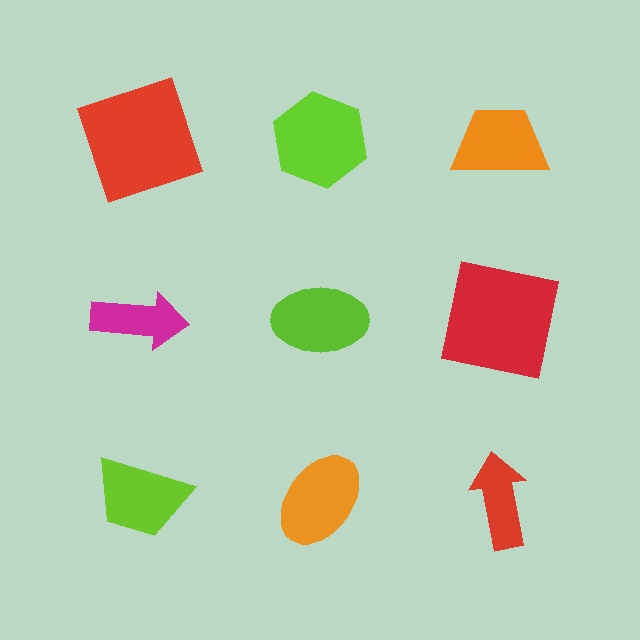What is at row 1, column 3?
An orange trapezoid.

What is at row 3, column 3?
A red arrow.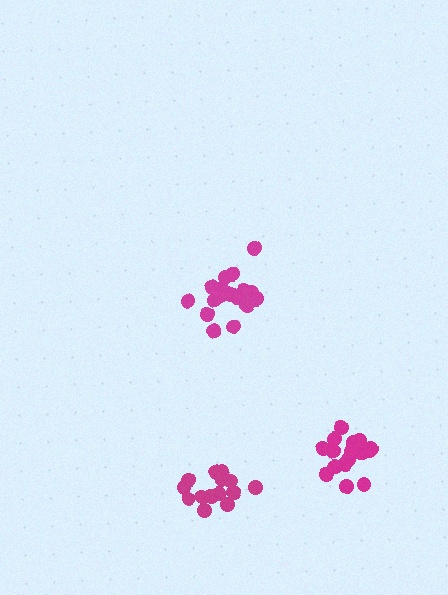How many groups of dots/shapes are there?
There are 3 groups.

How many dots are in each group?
Group 1: 19 dots, Group 2: 18 dots, Group 3: 14 dots (51 total).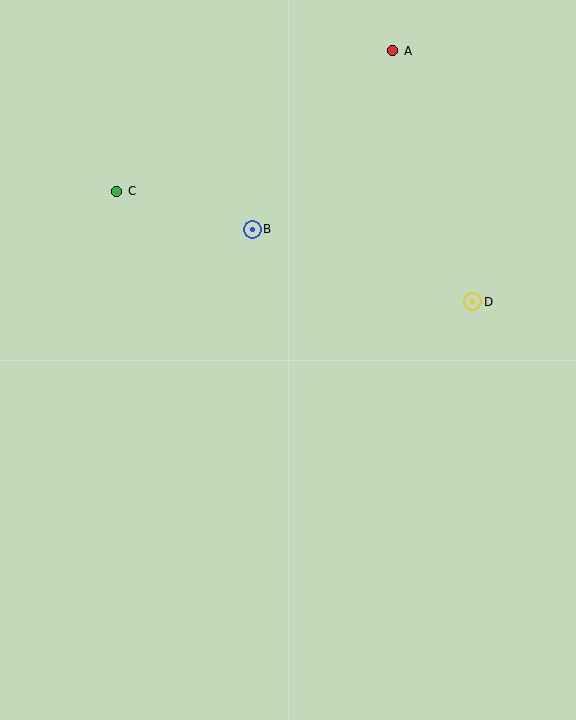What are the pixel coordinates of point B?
Point B is at (252, 229).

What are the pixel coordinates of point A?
Point A is at (393, 51).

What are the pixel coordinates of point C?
Point C is at (117, 191).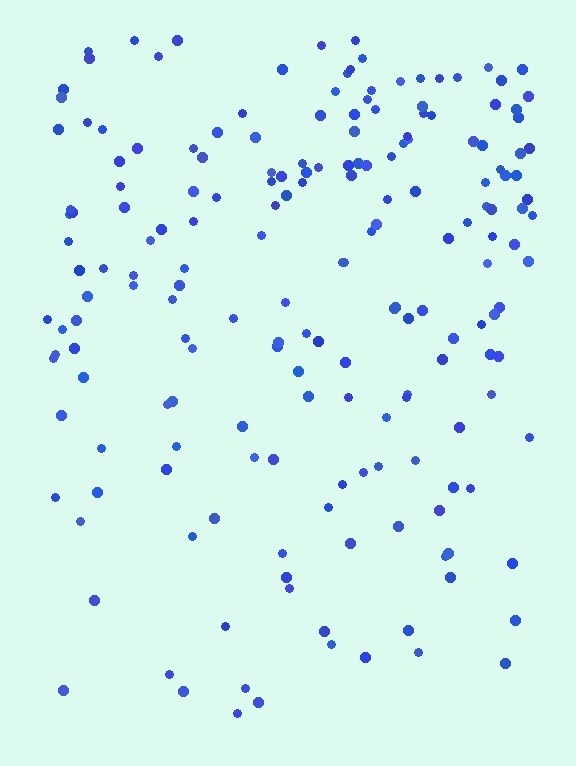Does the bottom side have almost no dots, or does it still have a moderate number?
Still a moderate number, just noticeably fewer than the top.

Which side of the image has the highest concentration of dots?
The top.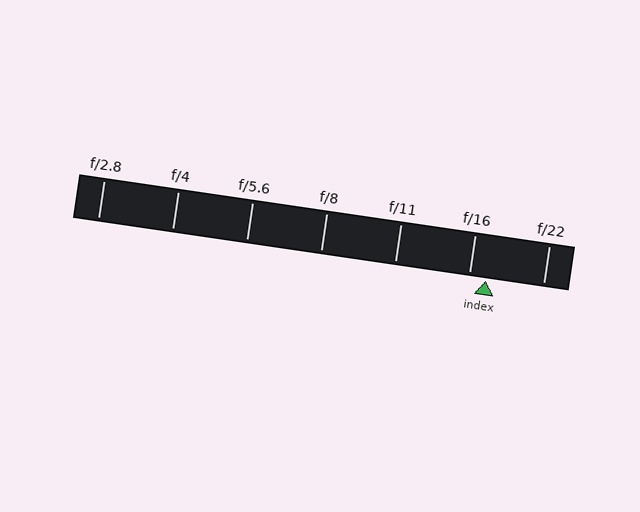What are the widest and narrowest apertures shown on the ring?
The widest aperture shown is f/2.8 and the narrowest is f/22.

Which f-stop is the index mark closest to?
The index mark is closest to f/16.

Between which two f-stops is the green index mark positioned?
The index mark is between f/16 and f/22.